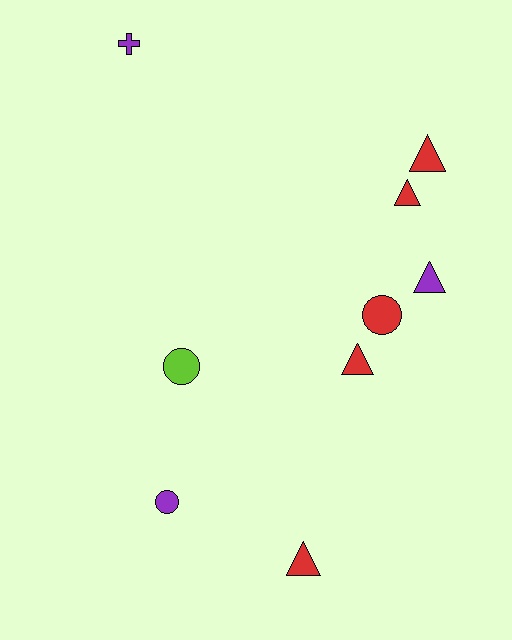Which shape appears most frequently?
Triangle, with 5 objects.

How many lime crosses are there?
There are no lime crosses.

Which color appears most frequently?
Red, with 5 objects.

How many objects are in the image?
There are 9 objects.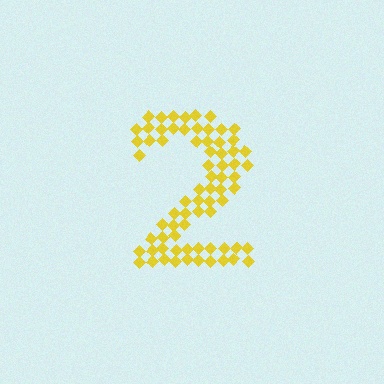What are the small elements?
The small elements are diamonds.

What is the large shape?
The large shape is the digit 2.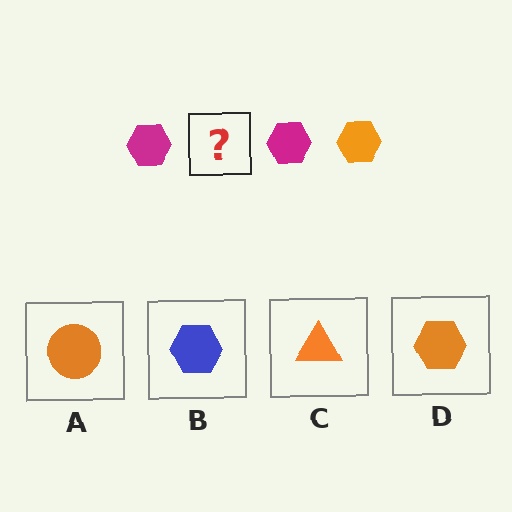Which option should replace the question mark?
Option D.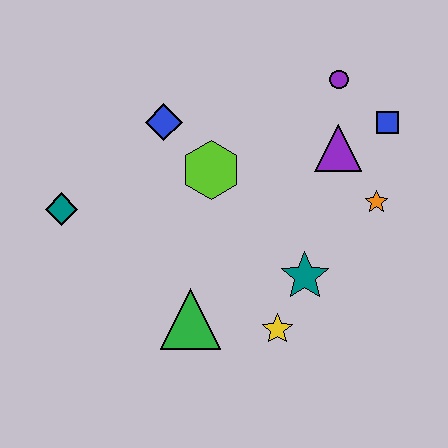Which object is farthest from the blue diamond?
The yellow star is farthest from the blue diamond.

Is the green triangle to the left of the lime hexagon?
Yes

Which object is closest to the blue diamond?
The lime hexagon is closest to the blue diamond.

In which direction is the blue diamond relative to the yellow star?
The blue diamond is above the yellow star.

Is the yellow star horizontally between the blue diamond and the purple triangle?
Yes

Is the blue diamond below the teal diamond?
No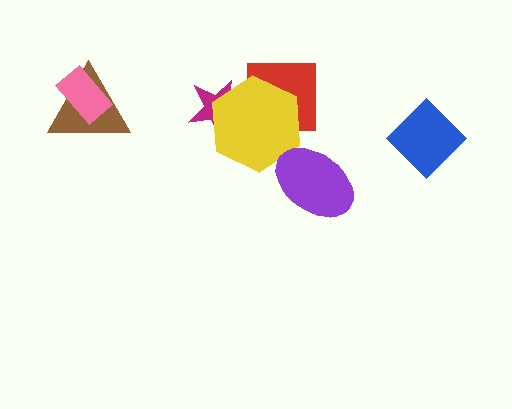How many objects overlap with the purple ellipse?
0 objects overlap with the purple ellipse.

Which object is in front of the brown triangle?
The pink rectangle is in front of the brown triangle.